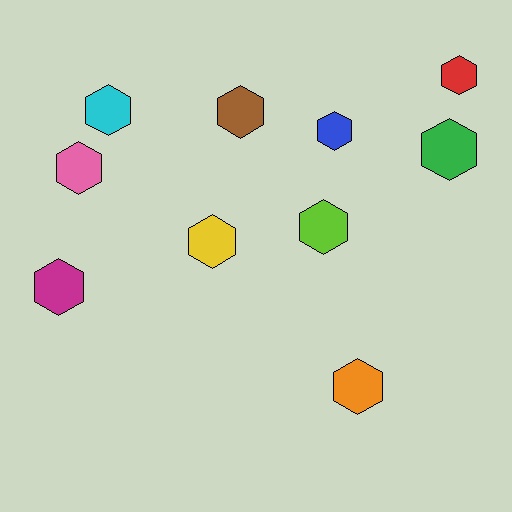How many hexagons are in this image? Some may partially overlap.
There are 10 hexagons.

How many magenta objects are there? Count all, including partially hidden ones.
There is 1 magenta object.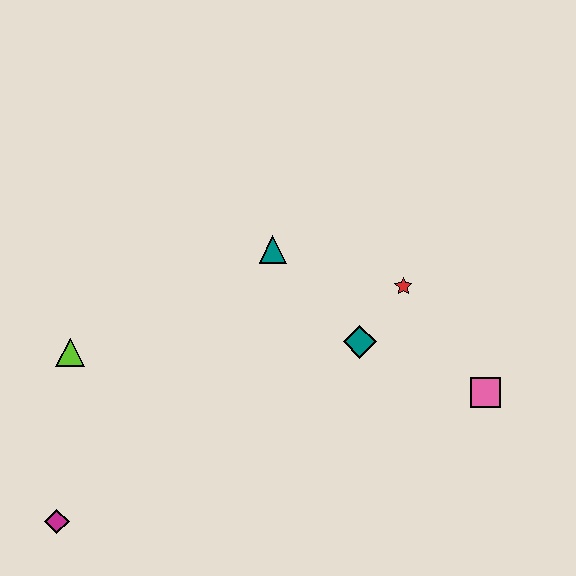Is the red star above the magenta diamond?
Yes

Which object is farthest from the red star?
The magenta diamond is farthest from the red star.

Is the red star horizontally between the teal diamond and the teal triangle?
No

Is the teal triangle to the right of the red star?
No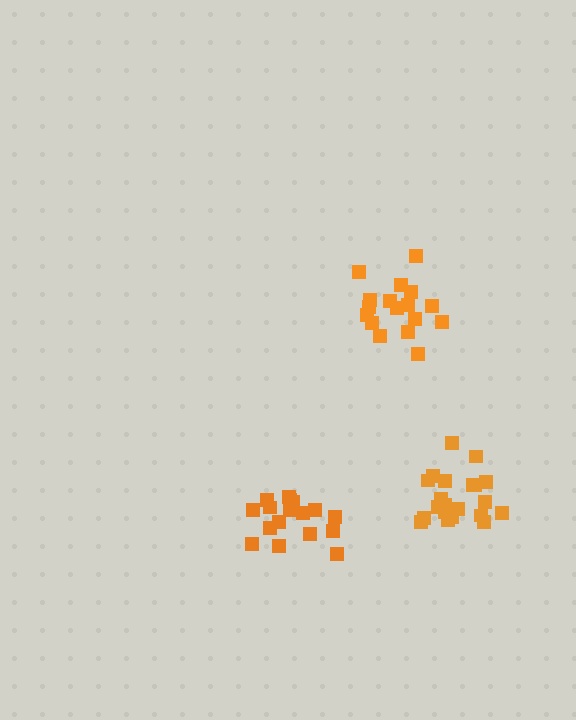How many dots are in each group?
Group 1: 17 dots, Group 2: 21 dots, Group 3: 17 dots (55 total).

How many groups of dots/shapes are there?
There are 3 groups.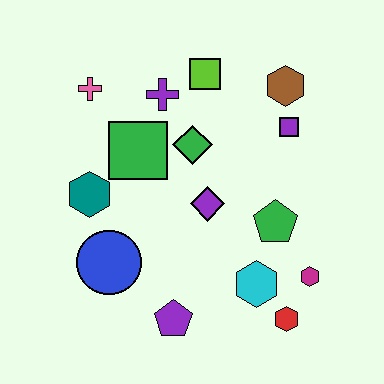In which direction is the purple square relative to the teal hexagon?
The purple square is to the right of the teal hexagon.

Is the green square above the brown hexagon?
No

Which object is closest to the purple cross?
The lime square is closest to the purple cross.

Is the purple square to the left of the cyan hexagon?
No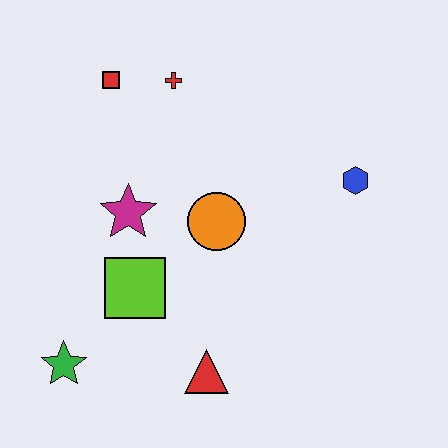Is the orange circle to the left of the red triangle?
No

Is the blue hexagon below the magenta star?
No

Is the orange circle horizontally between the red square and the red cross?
No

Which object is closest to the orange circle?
The magenta star is closest to the orange circle.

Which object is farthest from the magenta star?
The blue hexagon is farthest from the magenta star.